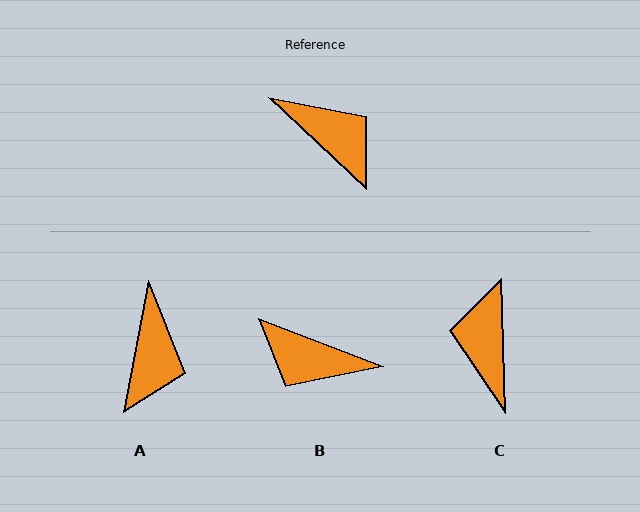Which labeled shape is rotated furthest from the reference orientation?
B, about 158 degrees away.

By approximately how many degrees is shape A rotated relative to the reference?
Approximately 58 degrees clockwise.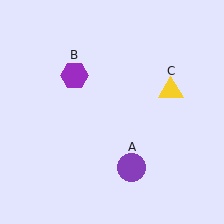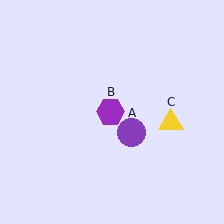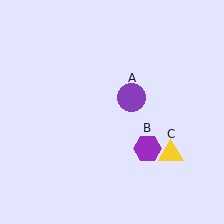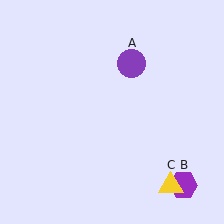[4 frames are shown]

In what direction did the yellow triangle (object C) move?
The yellow triangle (object C) moved down.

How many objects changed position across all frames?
3 objects changed position: purple circle (object A), purple hexagon (object B), yellow triangle (object C).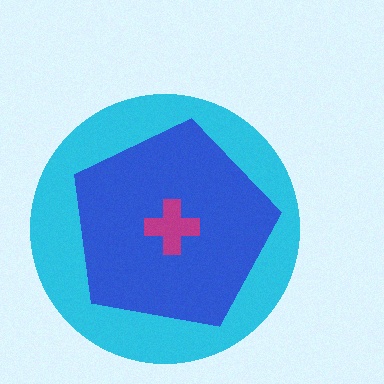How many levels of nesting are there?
3.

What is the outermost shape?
The cyan circle.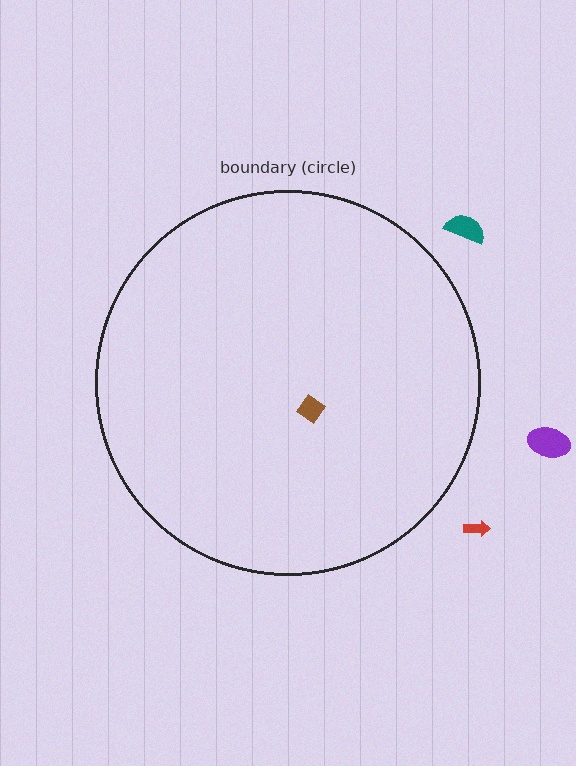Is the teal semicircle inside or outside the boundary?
Outside.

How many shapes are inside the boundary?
1 inside, 3 outside.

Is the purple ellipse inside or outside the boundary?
Outside.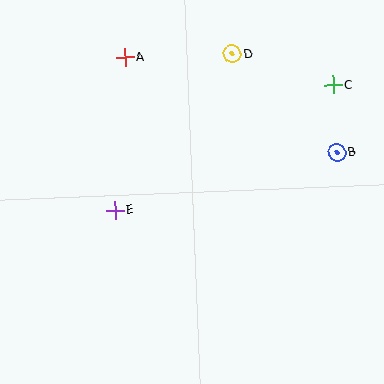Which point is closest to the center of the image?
Point E at (115, 210) is closest to the center.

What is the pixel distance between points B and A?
The distance between B and A is 233 pixels.